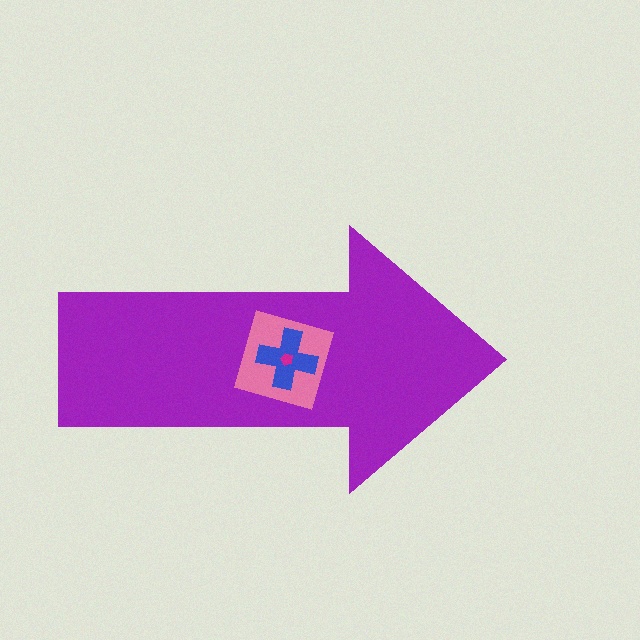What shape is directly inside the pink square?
The blue cross.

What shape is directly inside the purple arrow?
The pink square.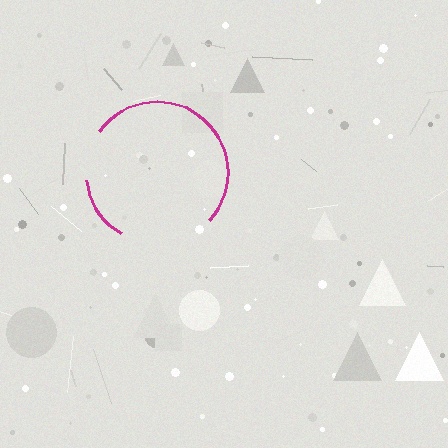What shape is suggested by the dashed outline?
The dashed outline suggests a circle.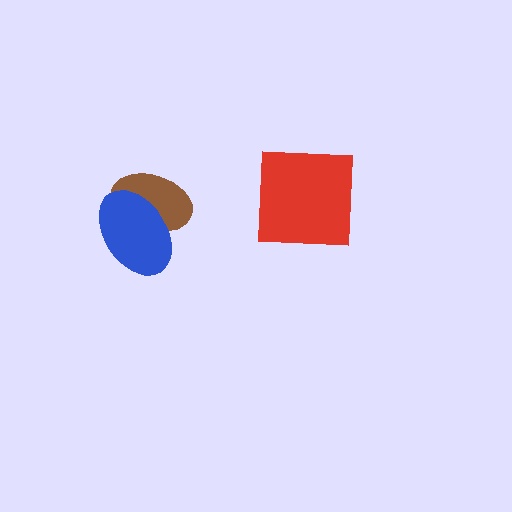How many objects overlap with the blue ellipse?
1 object overlaps with the blue ellipse.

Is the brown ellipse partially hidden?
Yes, it is partially covered by another shape.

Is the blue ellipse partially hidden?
No, no other shape covers it.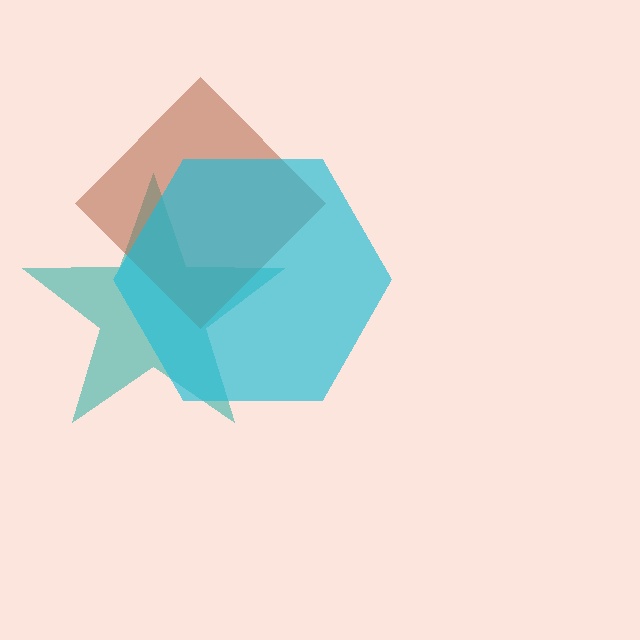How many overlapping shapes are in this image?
There are 3 overlapping shapes in the image.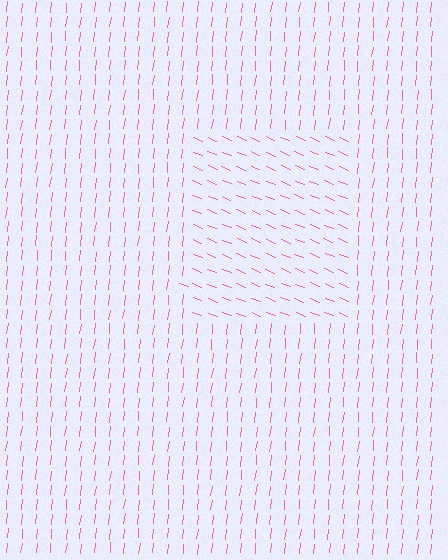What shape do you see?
I see a rectangle.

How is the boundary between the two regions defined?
The boundary is defined purely by a change in line orientation (approximately 74 degrees difference). All lines are the same color and thickness.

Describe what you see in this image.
The image is filled with small pink line segments. A rectangle region in the image has lines oriented differently from the surrounding lines, creating a visible texture boundary.